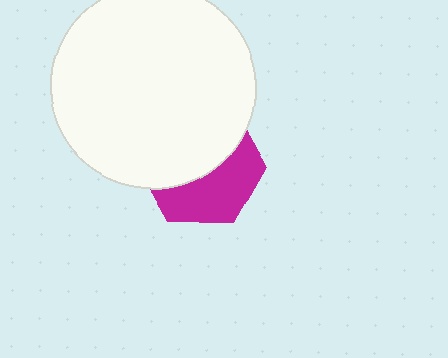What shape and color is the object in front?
The object in front is a white circle.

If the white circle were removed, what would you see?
You would see the complete magenta hexagon.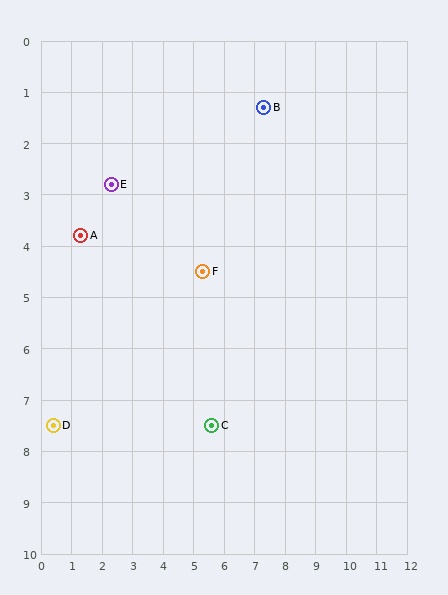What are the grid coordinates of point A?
Point A is at approximately (1.3, 3.8).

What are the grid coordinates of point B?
Point B is at approximately (7.3, 1.3).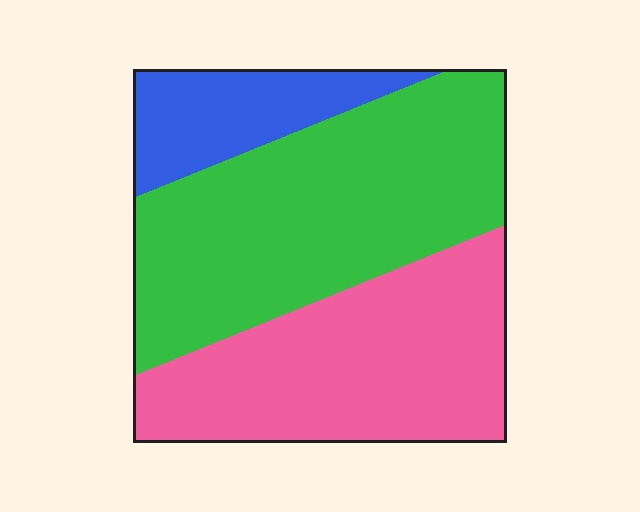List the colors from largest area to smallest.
From largest to smallest: green, pink, blue.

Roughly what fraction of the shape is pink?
Pink covers around 40% of the shape.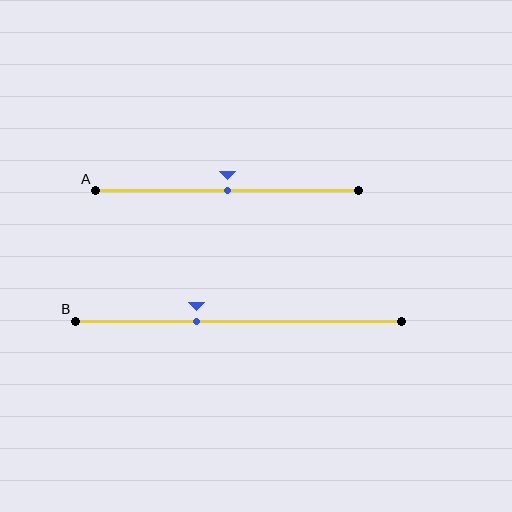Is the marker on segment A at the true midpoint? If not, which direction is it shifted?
Yes, the marker on segment A is at the true midpoint.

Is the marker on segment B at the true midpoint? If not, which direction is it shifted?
No, the marker on segment B is shifted to the left by about 13% of the segment length.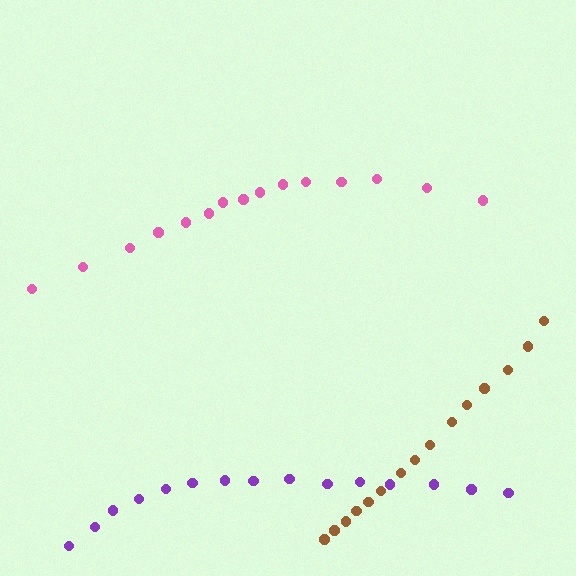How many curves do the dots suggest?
There are 3 distinct paths.